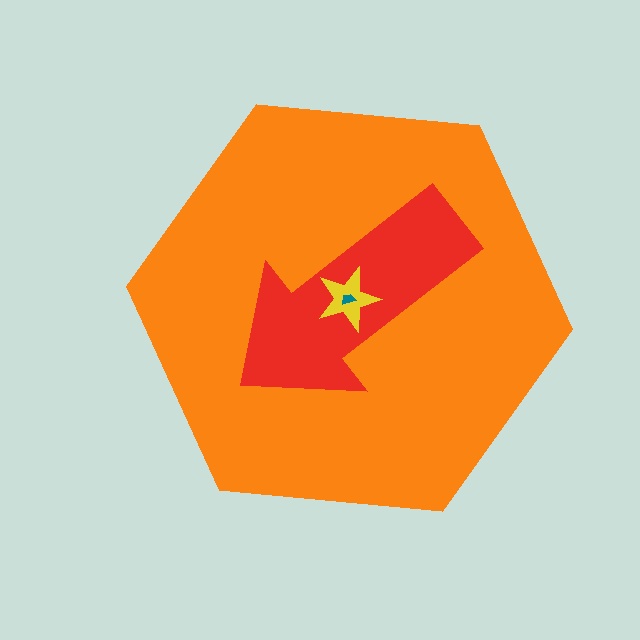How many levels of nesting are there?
4.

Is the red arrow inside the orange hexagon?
Yes.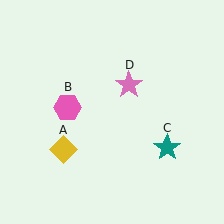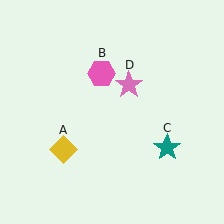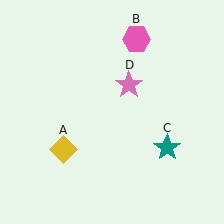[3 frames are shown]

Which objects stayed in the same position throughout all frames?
Yellow diamond (object A) and teal star (object C) and pink star (object D) remained stationary.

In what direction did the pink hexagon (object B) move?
The pink hexagon (object B) moved up and to the right.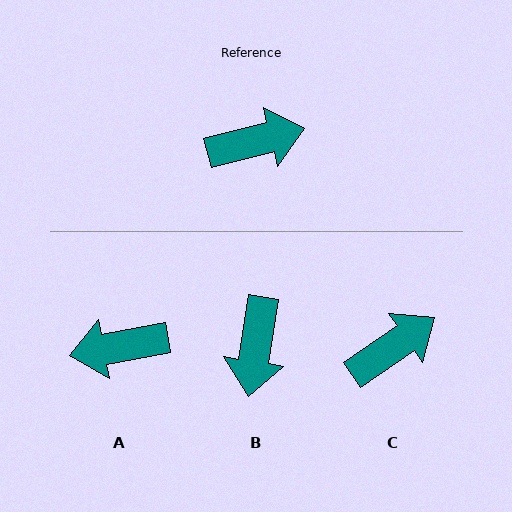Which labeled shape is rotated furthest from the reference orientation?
A, about 176 degrees away.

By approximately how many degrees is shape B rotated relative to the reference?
Approximately 113 degrees clockwise.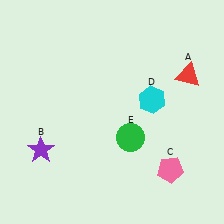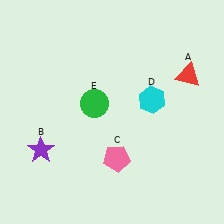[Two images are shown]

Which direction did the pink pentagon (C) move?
The pink pentagon (C) moved left.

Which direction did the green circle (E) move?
The green circle (E) moved left.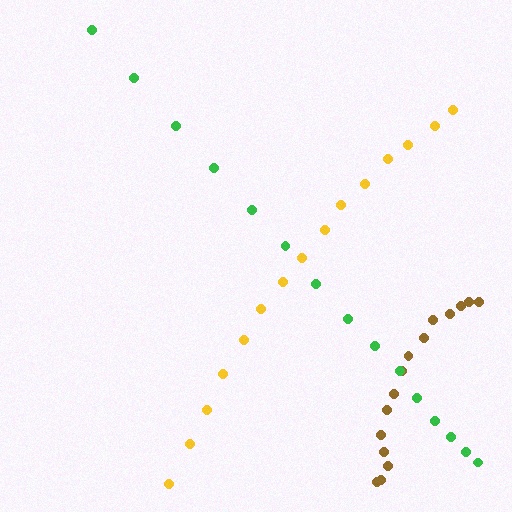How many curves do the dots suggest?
There are 3 distinct paths.